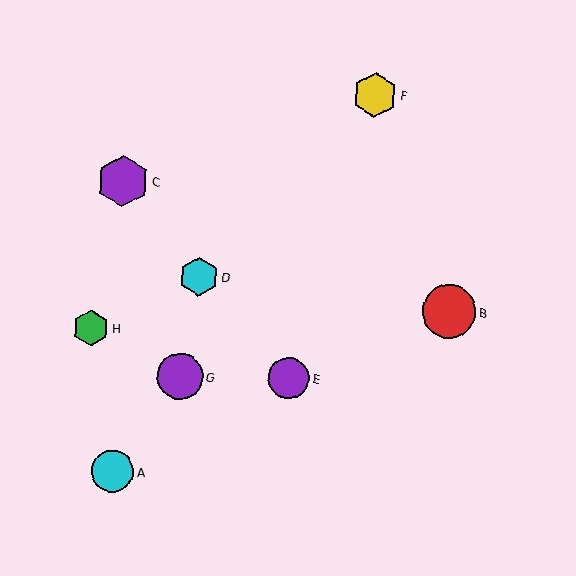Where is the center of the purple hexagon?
The center of the purple hexagon is at (123, 181).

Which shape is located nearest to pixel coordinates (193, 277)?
The cyan hexagon (labeled D) at (199, 277) is nearest to that location.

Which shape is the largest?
The red circle (labeled B) is the largest.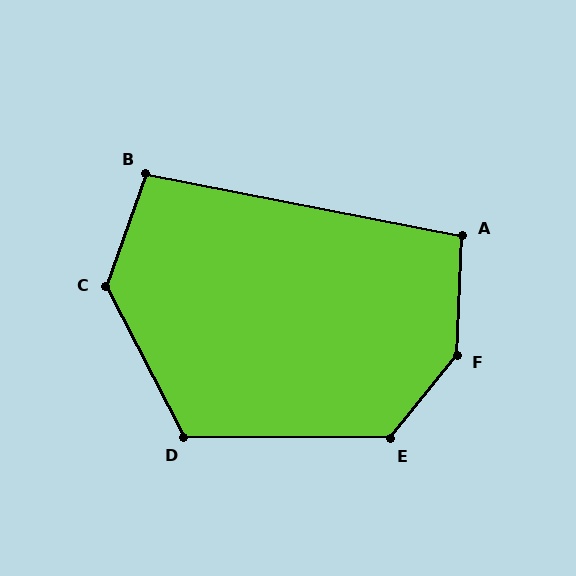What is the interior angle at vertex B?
Approximately 99 degrees (obtuse).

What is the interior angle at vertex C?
Approximately 133 degrees (obtuse).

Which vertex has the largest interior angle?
F, at approximately 144 degrees.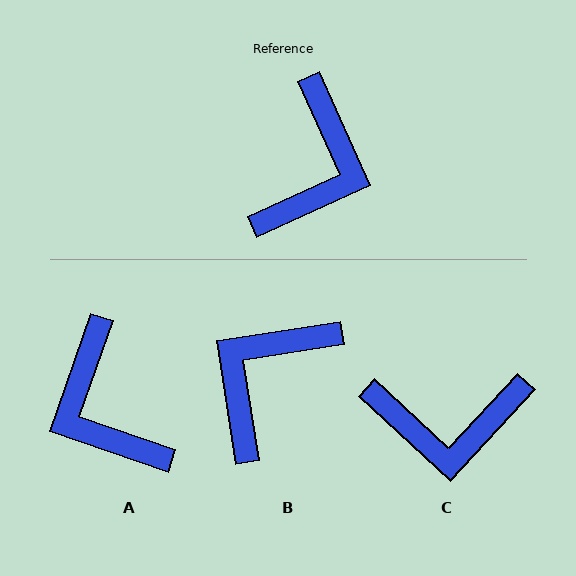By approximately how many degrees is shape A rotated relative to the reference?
Approximately 134 degrees clockwise.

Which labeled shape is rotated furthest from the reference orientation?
B, about 164 degrees away.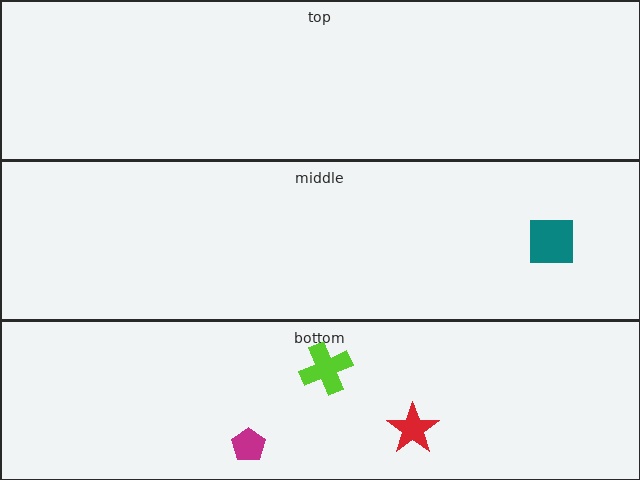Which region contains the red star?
The bottom region.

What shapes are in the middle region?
The teal square.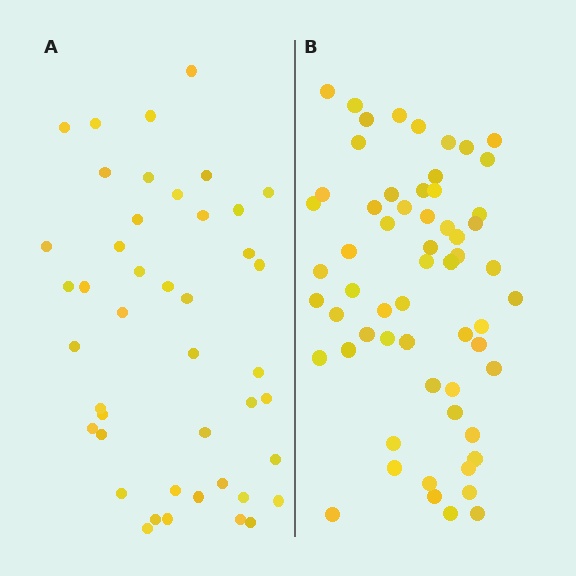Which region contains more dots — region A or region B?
Region B (the right region) has more dots.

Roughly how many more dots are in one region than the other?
Region B has approximately 15 more dots than region A.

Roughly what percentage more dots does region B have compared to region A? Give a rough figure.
About 35% more.